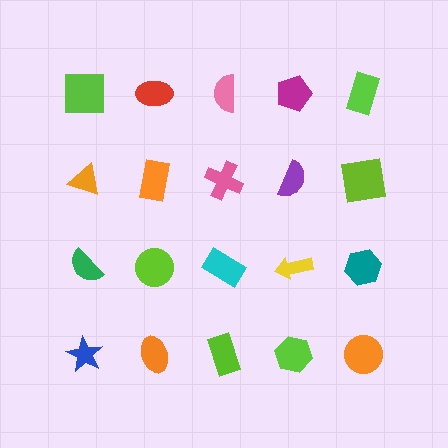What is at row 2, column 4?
A purple semicircle.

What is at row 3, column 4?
A yellow arrow.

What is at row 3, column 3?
A cyan rectangle.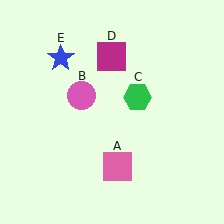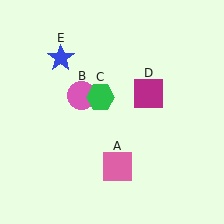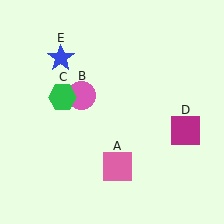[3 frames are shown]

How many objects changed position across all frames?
2 objects changed position: green hexagon (object C), magenta square (object D).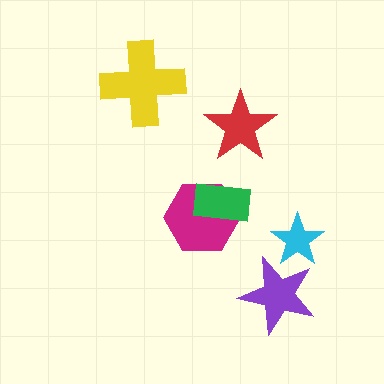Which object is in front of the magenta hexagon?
The green rectangle is in front of the magenta hexagon.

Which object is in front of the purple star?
The cyan star is in front of the purple star.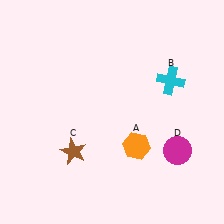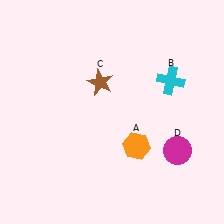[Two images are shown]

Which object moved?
The brown star (C) moved up.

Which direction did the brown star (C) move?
The brown star (C) moved up.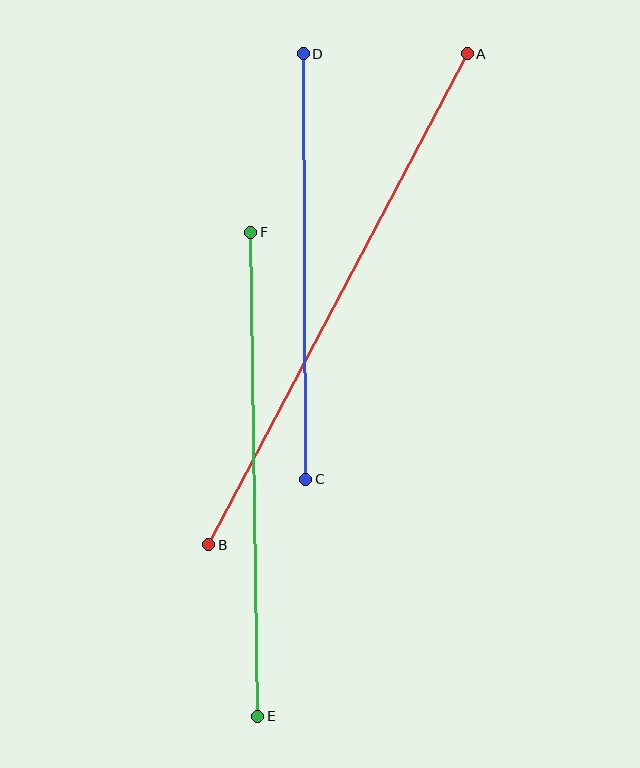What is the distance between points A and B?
The distance is approximately 555 pixels.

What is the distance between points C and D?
The distance is approximately 425 pixels.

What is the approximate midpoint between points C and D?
The midpoint is at approximately (305, 267) pixels.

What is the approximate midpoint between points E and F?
The midpoint is at approximately (254, 474) pixels.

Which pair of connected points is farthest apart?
Points A and B are farthest apart.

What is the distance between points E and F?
The distance is approximately 484 pixels.